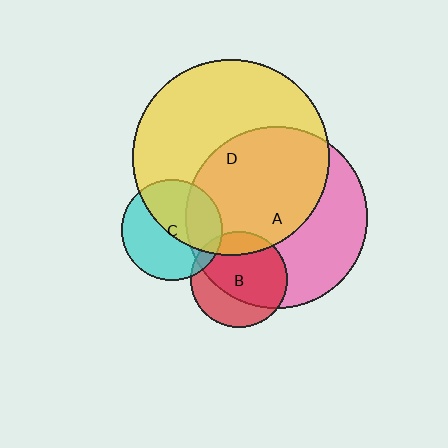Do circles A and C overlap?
Yes.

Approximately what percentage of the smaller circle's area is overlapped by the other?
Approximately 30%.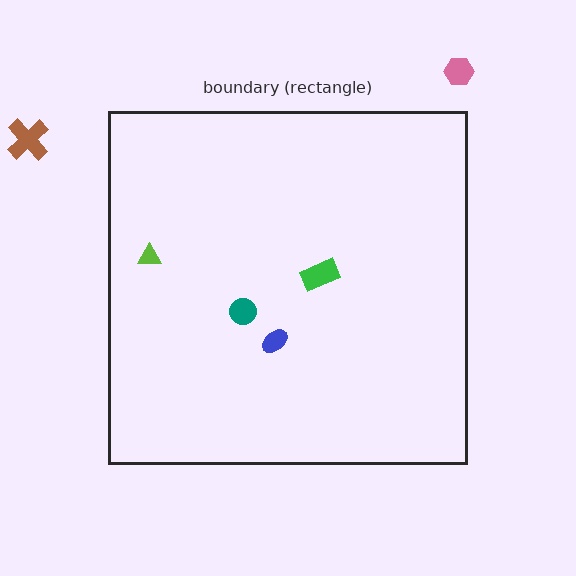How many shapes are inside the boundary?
4 inside, 2 outside.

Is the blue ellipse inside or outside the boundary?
Inside.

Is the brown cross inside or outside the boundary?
Outside.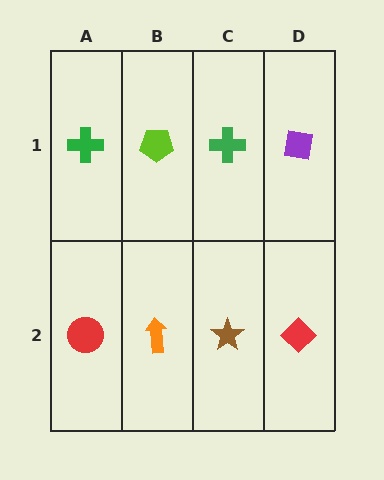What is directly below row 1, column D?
A red diamond.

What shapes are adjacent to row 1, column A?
A red circle (row 2, column A), a lime pentagon (row 1, column B).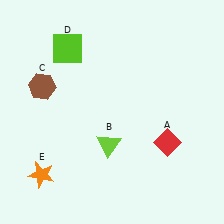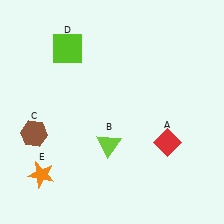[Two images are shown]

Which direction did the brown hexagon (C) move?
The brown hexagon (C) moved down.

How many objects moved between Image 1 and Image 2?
1 object moved between the two images.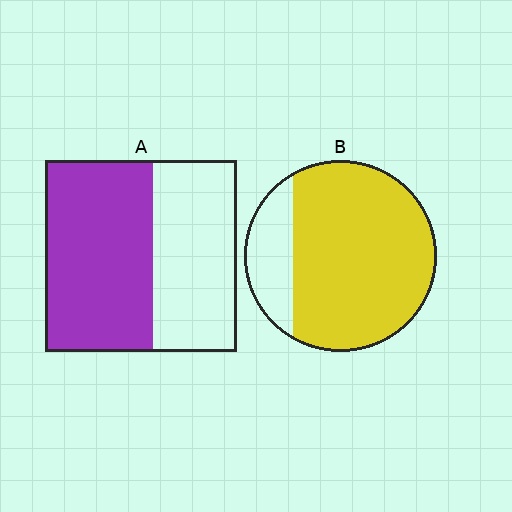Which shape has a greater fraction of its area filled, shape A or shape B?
Shape B.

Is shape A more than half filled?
Yes.